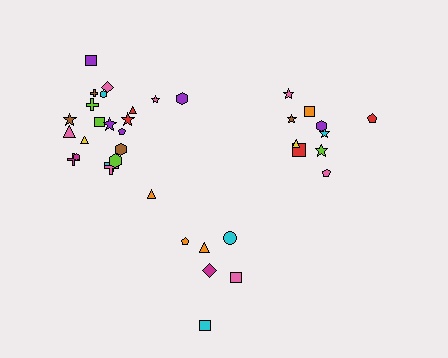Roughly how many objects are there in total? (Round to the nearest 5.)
Roughly 40 objects in total.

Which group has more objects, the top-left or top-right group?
The top-left group.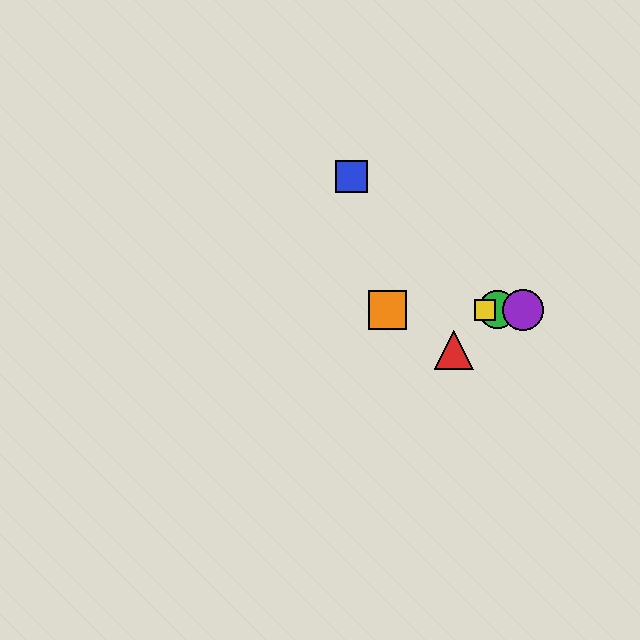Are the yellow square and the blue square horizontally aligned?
No, the yellow square is at y≈310 and the blue square is at y≈177.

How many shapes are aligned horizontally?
4 shapes (the green circle, the yellow square, the purple circle, the orange square) are aligned horizontally.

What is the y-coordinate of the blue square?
The blue square is at y≈177.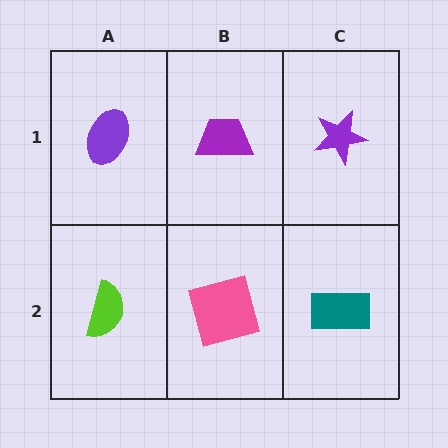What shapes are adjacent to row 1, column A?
A lime semicircle (row 2, column A), a purple trapezoid (row 1, column B).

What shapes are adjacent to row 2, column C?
A purple star (row 1, column C), a pink square (row 2, column B).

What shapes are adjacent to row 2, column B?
A purple trapezoid (row 1, column B), a lime semicircle (row 2, column A), a teal rectangle (row 2, column C).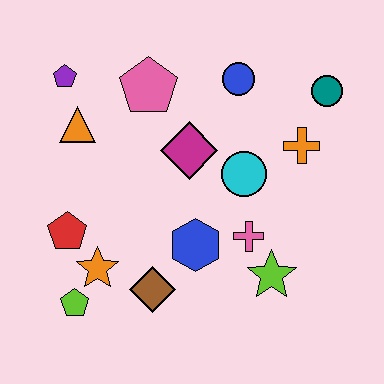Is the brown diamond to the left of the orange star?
No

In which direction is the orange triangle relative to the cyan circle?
The orange triangle is to the left of the cyan circle.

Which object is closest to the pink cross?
The lime star is closest to the pink cross.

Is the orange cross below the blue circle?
Yes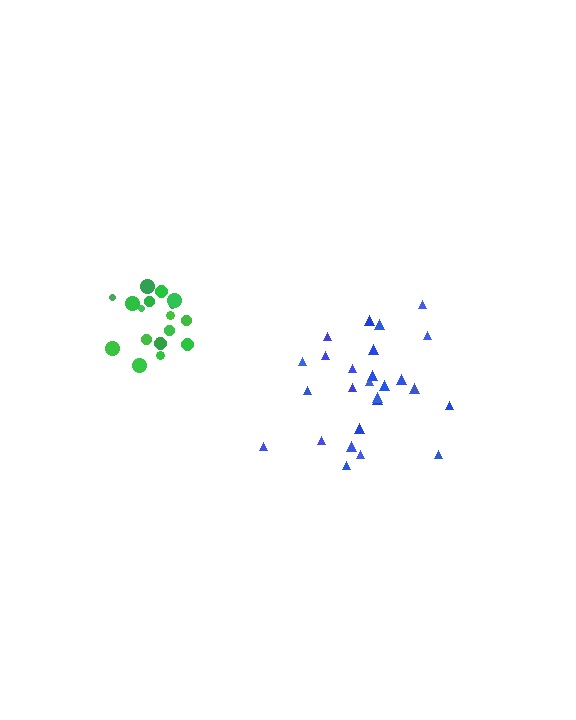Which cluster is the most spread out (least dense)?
Blue.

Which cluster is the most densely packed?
Green.